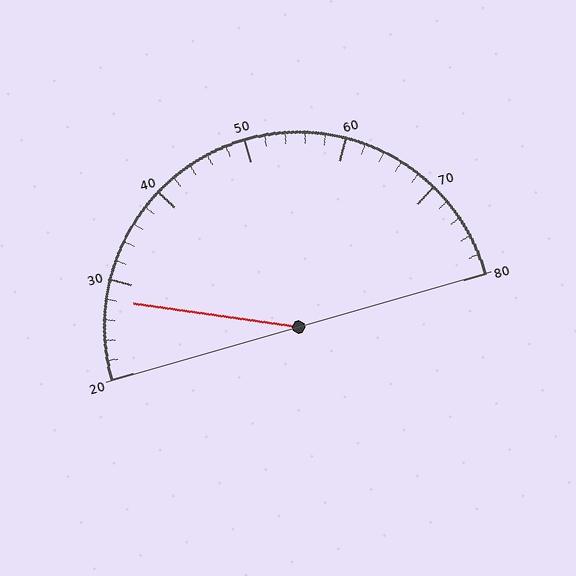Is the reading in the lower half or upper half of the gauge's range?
The reading is in the lower half of the range (20 to 80).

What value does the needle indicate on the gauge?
The needle indicates approximately 28.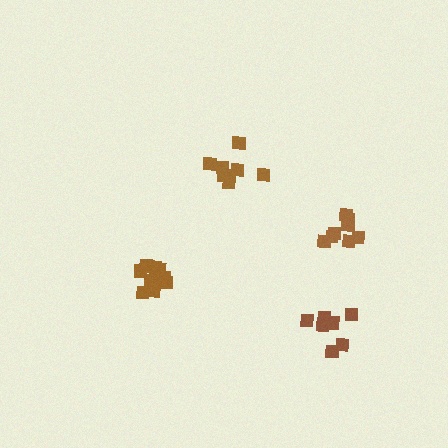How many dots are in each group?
Group 1: 8 dots, Group 2: 7 dots, Group 3: 8 dots, Group 4: 11 dots (34 total).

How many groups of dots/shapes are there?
There are 4 groups.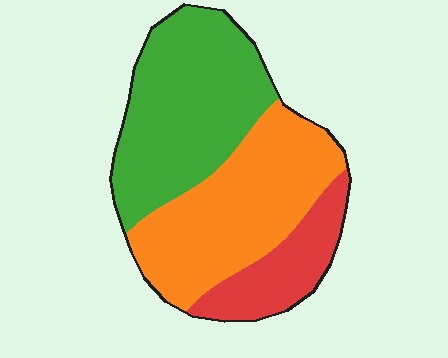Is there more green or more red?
Green.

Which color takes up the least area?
Red, at roughly 15%.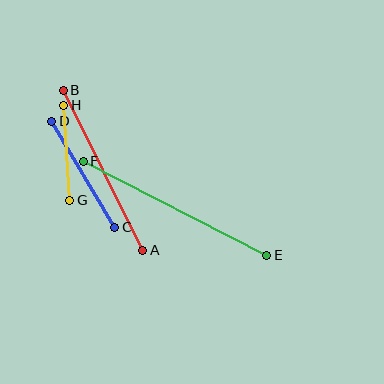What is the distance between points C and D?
The distance is approximately 124 pixels.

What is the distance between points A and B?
The distance is approximately 179 pixels.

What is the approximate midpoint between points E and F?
The midpoint is at approximately (175, 208) pixels.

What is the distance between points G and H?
The distance is approximately 95 pixels.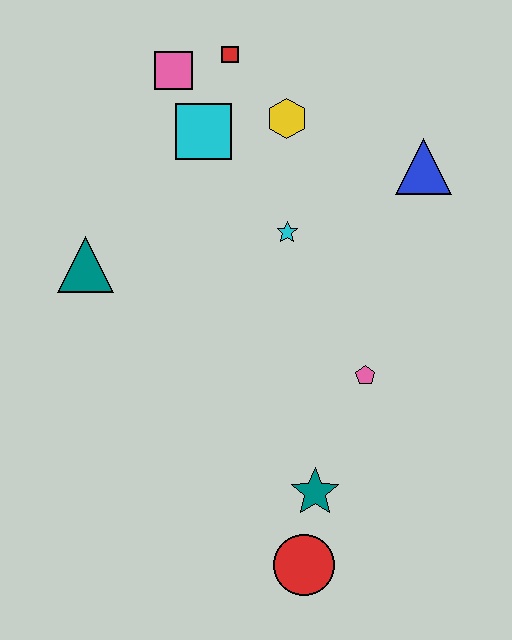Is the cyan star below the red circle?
No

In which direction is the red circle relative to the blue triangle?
The red circle is below the blue triangle.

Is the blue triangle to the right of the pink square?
Yes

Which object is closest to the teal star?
The red circle is closest to the teal star.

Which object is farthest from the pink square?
The red circle is farthest from the pink square.